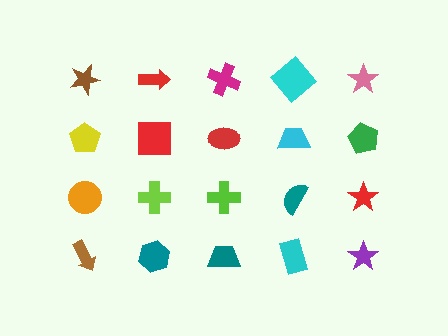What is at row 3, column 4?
A teal semicircle.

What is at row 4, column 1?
A brown arrow.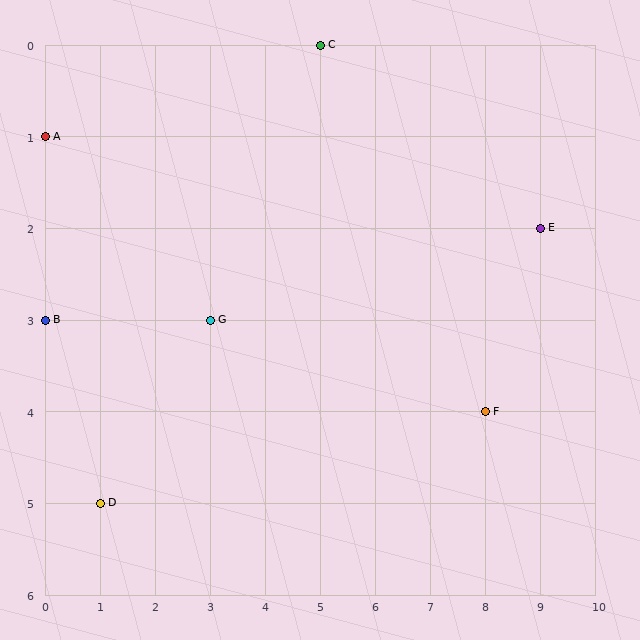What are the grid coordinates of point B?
Point B is at grid coordinates (0, 3).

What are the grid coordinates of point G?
Point G is at grid coordinates (3, 3).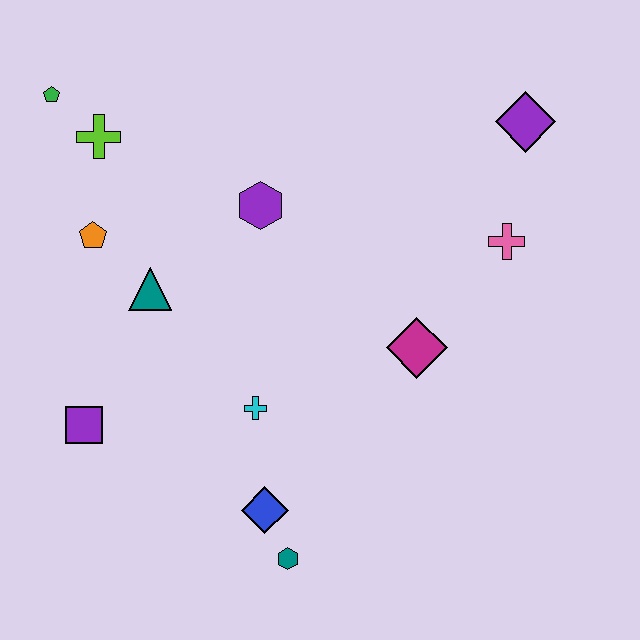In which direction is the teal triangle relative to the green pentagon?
The teal triangle is below the green pentagon.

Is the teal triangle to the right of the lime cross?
Yes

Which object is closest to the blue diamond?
The teal hexagon is closest to the blue diamond.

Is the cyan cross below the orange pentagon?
Yes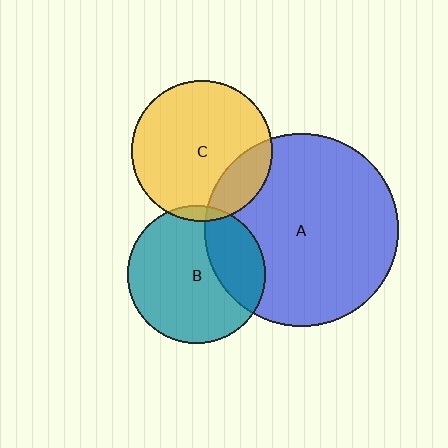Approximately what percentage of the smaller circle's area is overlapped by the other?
Approximately 5%.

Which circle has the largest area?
Circle A (blue).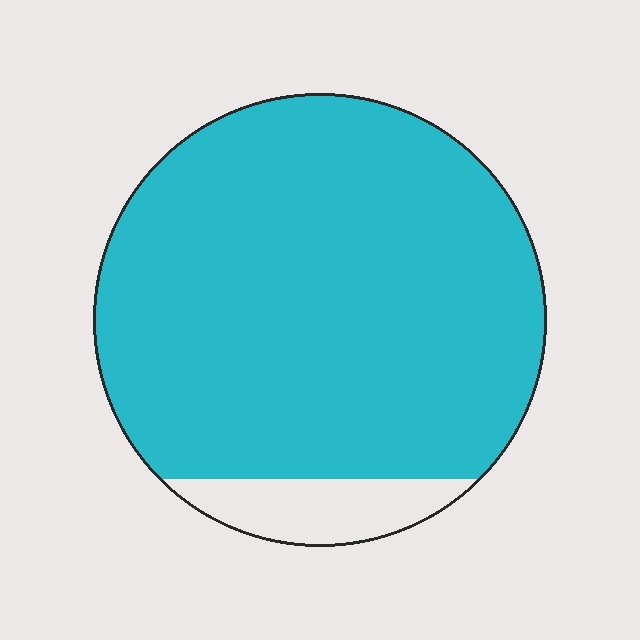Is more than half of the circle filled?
Yes.